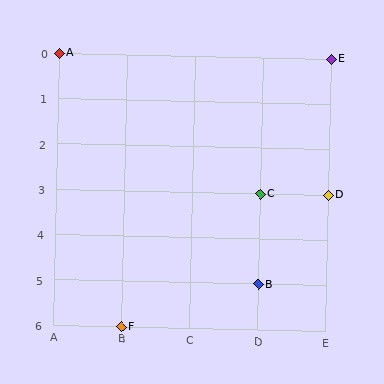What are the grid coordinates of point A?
Point A is at grid coordinates (A, 0).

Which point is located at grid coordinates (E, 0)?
Point E is at (E, 0).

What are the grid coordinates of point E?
Point E is at grid coordinates (E, 0).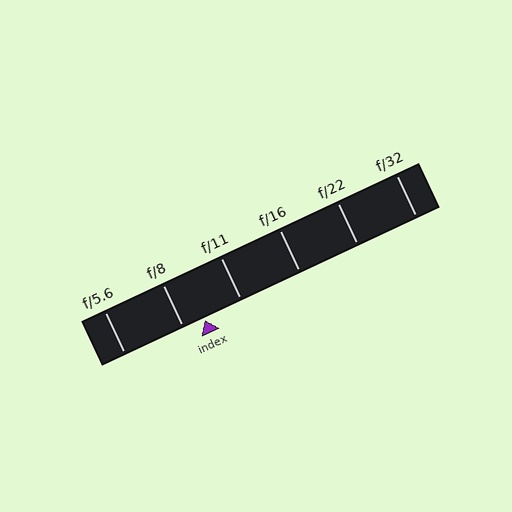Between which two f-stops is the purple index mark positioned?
The index mark is between f/8 and f/11.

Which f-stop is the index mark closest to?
The index mark is closest to f/8.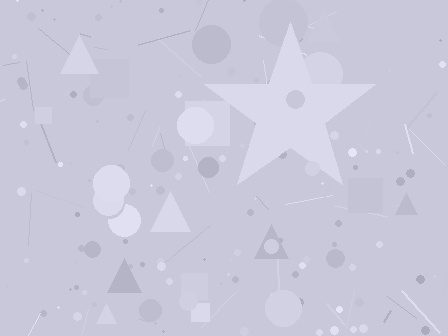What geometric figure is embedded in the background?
A star is embedded in the background.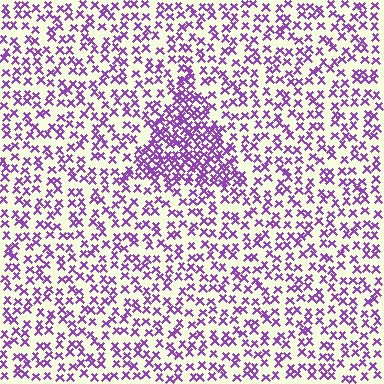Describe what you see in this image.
The image contains small purple elements arranged at two different densities. A triangle-shaped region is visible where the elements are more densely packed than the surrounding area.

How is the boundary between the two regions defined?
The boundary is defined by a change in element density (approximately 2.1x ratio). All elements are the same color, size, and shape.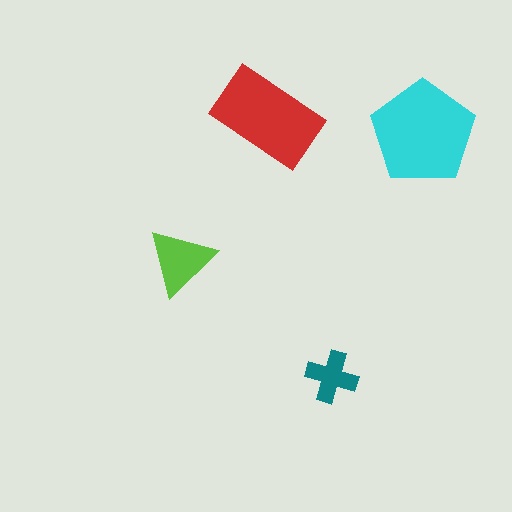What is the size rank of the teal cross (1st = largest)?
4th.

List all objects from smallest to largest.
The teal cross, the lime triangle, the red rectangle, the cyan pentagon.